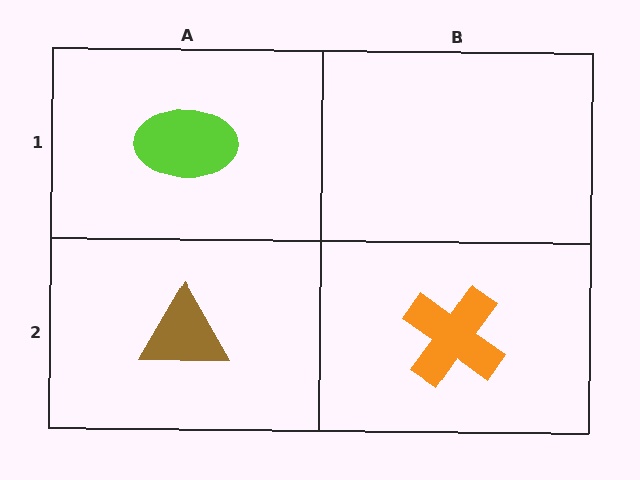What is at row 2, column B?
An orange cross.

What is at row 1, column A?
A lime ellipse.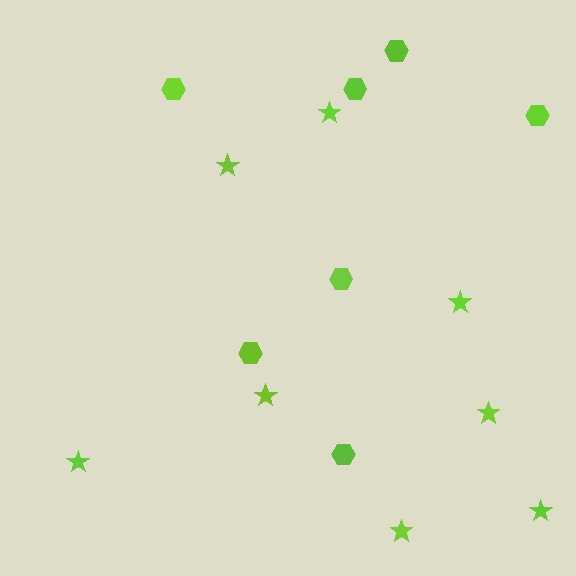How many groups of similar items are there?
There are 2 groups: one group of stars (8) and one group of hexagons (7).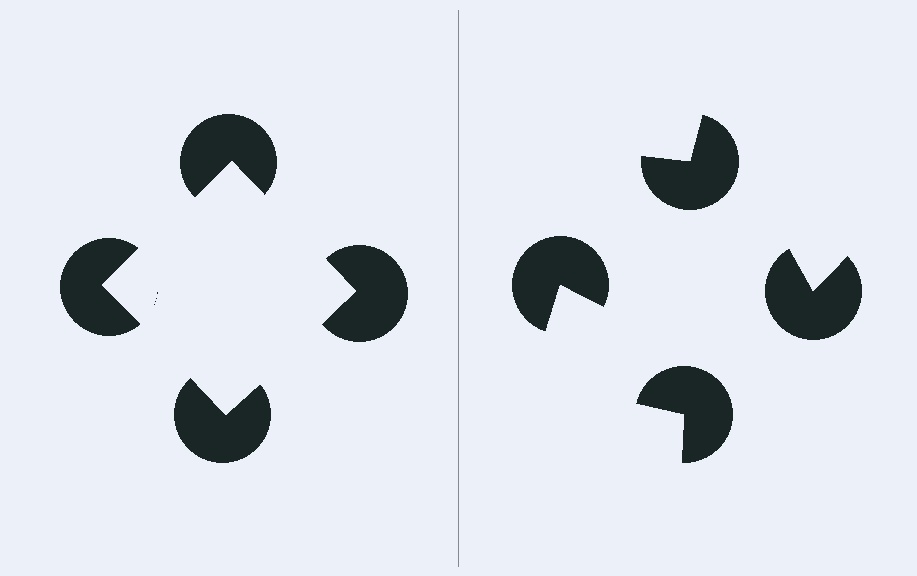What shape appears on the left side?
An illusory square.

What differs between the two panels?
The pac-man discs are positioned identically on both sides; only the wedge orientations differ. On the left they align to a square; on the right they are misaligned.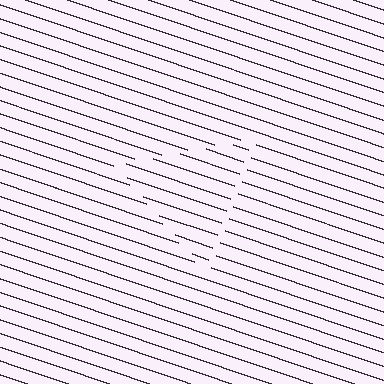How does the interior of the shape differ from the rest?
The interior of the shape contains the same grating, shifted by half a period — the contour is defined by the phase discontinuity where line-ends from the inner and outer gratings abut.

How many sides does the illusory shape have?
3 sides — the line-ends trace a triangle.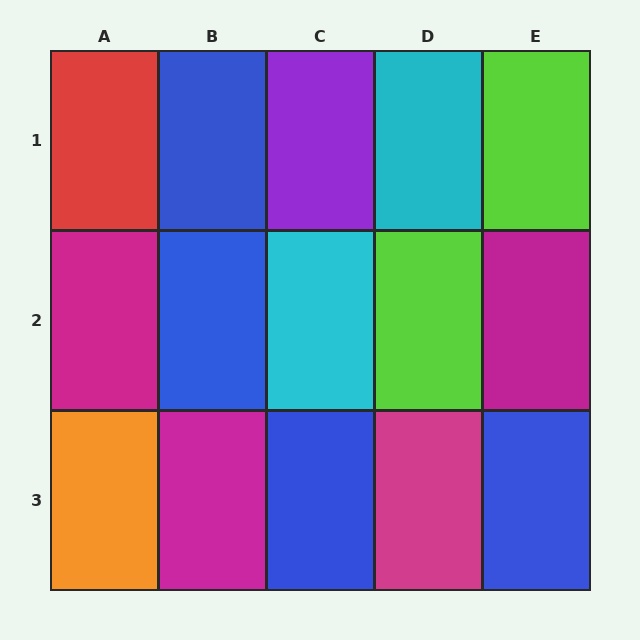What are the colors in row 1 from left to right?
Red, blue, purple, cyan, lime.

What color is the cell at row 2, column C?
Cyan.